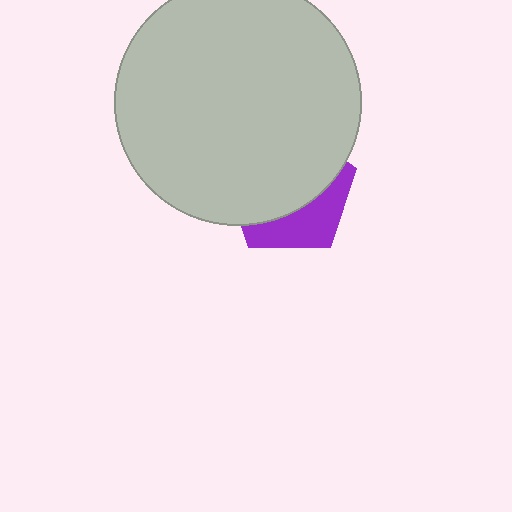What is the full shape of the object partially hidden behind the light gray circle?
The partially hidden object is a purple pentagon.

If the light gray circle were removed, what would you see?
You would see the complete purple pentagon.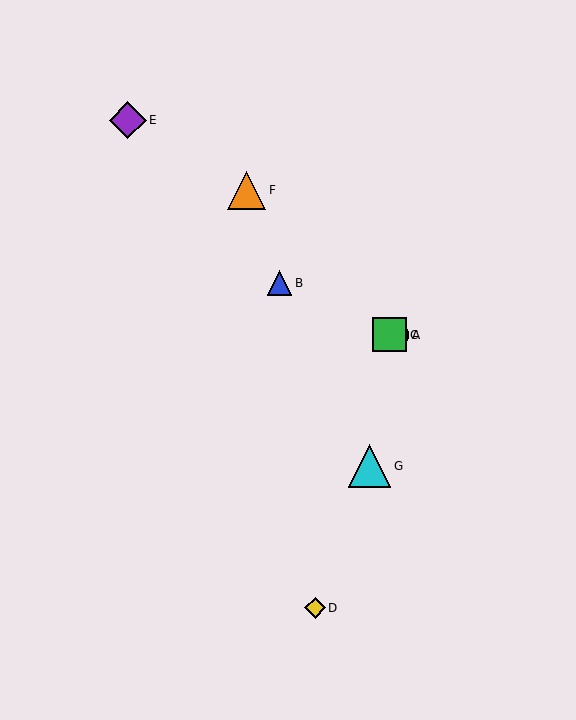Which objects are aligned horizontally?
Objects A, C are aligned horizontally.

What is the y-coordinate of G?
Object G is at y≈466.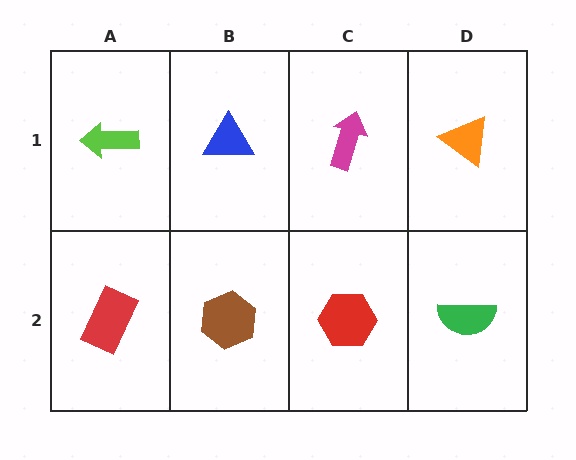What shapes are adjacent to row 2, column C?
A magenta arrow (row 1, column C), a brown hexagon (row 2, column B), a green semicircle (row 2, column D).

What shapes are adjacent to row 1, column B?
A brown hexagon (row 2, column B), a lime arrow (row 1, column A), a magenta arrow (row 1, column C).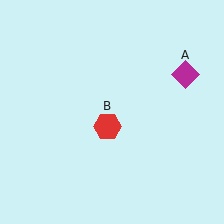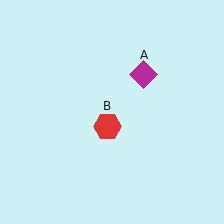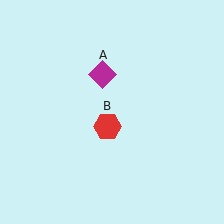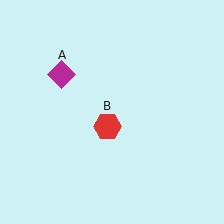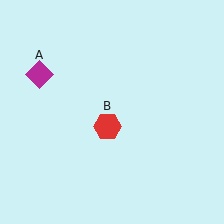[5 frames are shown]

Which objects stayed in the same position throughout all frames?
Red hexagon (object B) remained stationary.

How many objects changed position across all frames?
1 object changed position: magenta diamond (object A).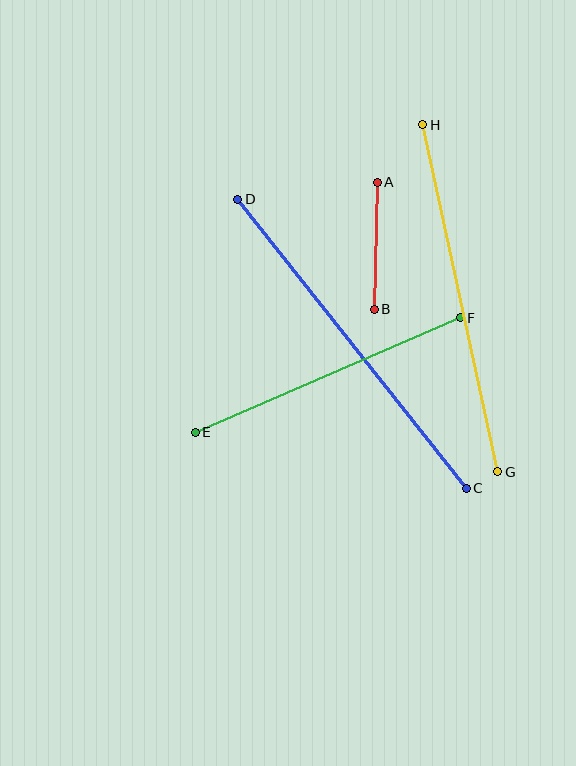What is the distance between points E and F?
The distance is approximately 288 pixels.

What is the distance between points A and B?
The distance is approximately 127 pixels.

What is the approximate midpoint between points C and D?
The midpoint is at approximately (352, 344) pixels.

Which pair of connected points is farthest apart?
Points C and D are farthest apart.